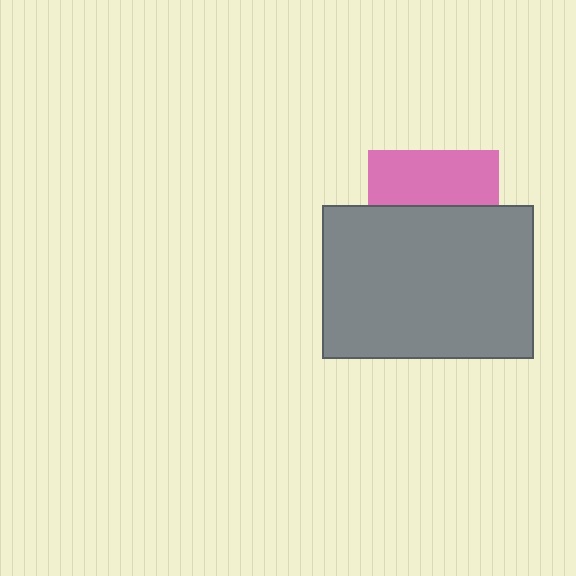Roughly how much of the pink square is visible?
A small part of it is visible (roughly 42%).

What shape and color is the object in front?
The object in front is a gray rectangle.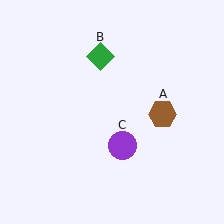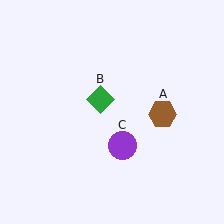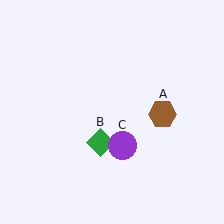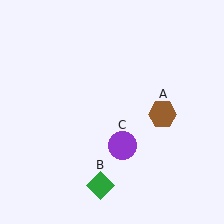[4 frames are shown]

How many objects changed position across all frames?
1 object changed position: green diamond (object B).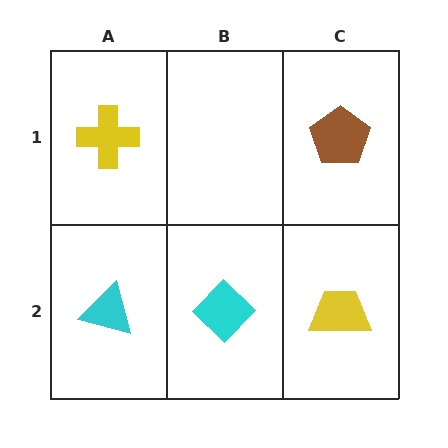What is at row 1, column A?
A yellow cross.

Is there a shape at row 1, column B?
No, that cell is empty.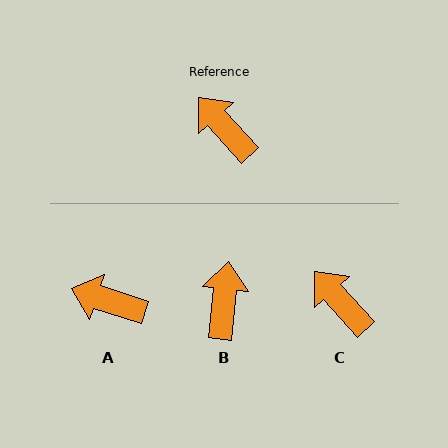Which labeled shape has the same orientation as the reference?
C.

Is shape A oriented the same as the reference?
No, it is off by about 30 degrees.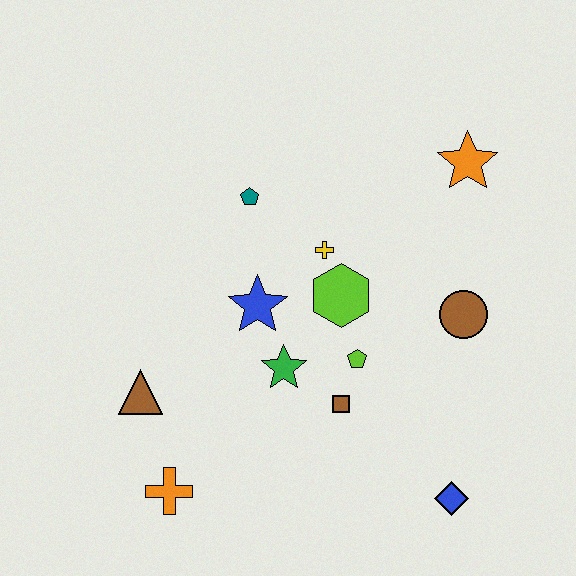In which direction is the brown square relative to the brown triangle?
The brown square is to the right of the brown triangle.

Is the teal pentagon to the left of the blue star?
Yes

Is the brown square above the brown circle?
No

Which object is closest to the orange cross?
The brown triangle is closest to the orange cross.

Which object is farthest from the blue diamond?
The teal pentagon is farthest from the blue diamond.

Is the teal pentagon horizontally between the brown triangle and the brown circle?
Yes